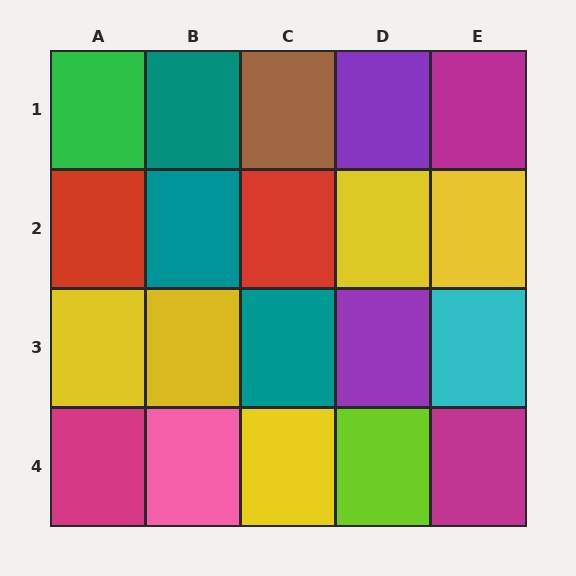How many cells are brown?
1 cell is brown.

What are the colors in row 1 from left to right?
Green, teal, brown, purple, magenta.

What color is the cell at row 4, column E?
Magenta.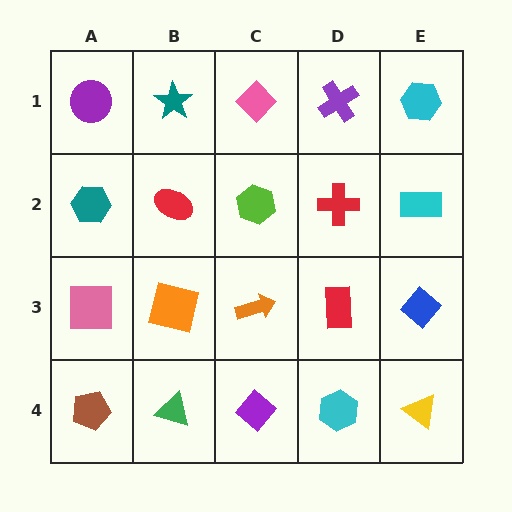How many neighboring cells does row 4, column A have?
2.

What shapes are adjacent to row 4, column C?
An orange arrow (row 3, column C), a green triangle (row 4, column B), a cyan hexagon (row 4, column D).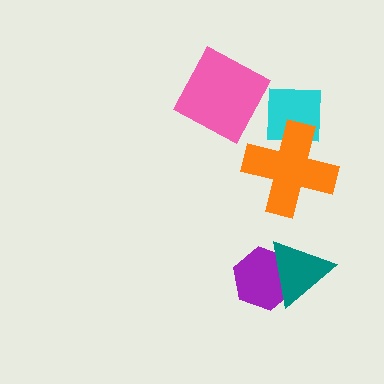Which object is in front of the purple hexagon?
The teal triangle is in front of the purple hexagon.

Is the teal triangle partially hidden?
No, no other shape covers it.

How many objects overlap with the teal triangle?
1 object overlaps with the teal triangle.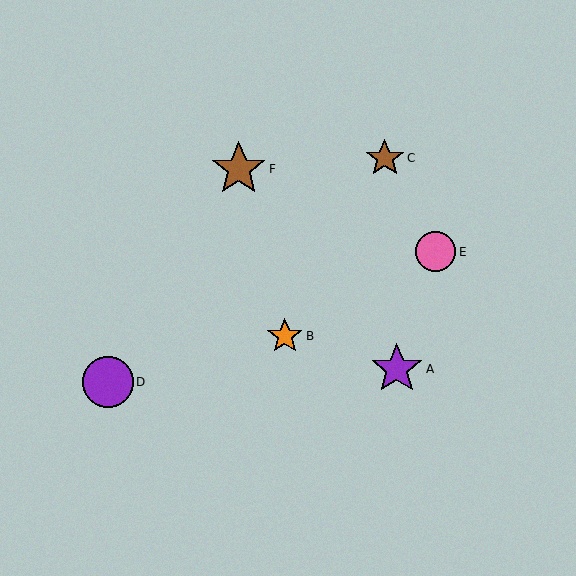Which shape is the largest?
The brown star (labeled F) is the largest.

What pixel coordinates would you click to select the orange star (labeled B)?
Click at (285, 336) to select the orange star B.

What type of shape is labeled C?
Shape C is a brown star.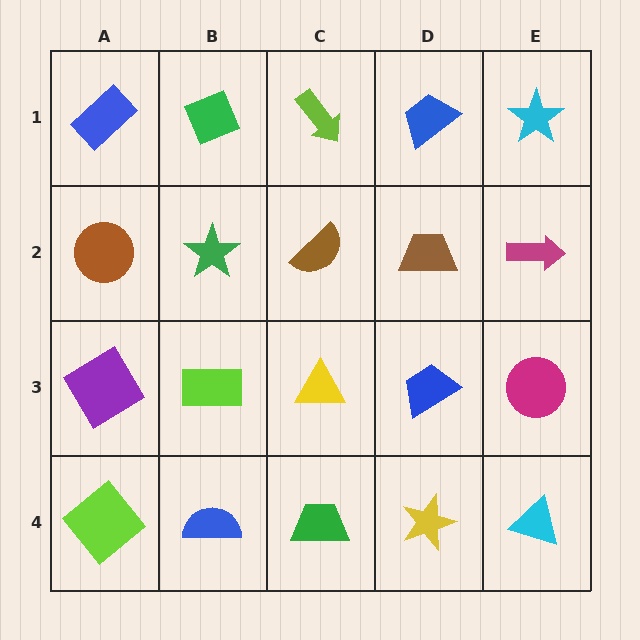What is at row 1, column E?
A cyan star.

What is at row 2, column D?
A brown trapezoid.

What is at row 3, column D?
A blue trapezoid.